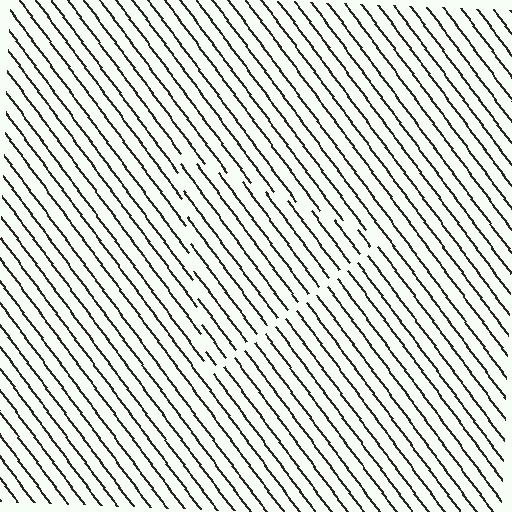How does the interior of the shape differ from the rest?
The interior of the shape contains the same grating, shifted by half a period — the contour is defined by the phase discontinuity where line-ends from the inner and outer gratings abut.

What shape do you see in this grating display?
An illusory triangle. The interior of the shape contains the same grating, shifted by half a period — the contour is defined by the phase discontinuity where line-ends from the inner and outer gratings abut.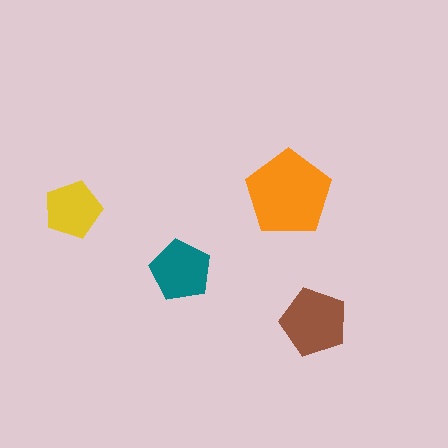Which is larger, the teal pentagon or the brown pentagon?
The brown one.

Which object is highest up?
The orange pentagon is topmost.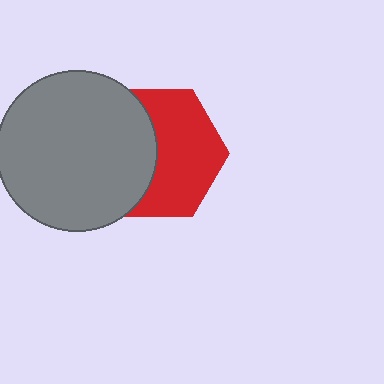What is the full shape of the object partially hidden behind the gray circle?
The partially hidden object is a red hexagon.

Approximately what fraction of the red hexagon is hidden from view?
Roughly 43% of the red hexagon is hidden behind the gray circle.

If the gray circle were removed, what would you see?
You would see the complete red hexagon.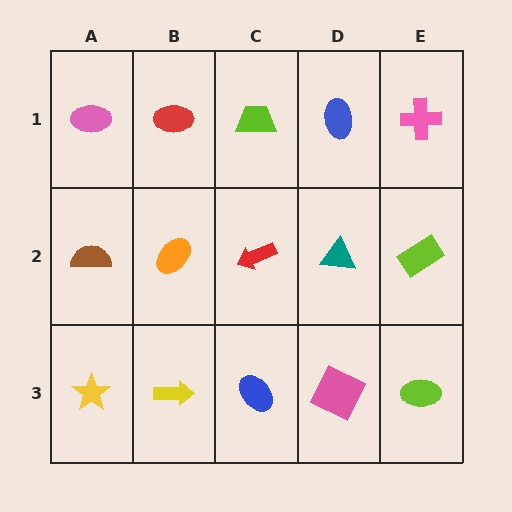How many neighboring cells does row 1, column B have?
3.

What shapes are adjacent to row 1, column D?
A teal triangle (row 2, column D), a lime trapezoid (row 1, column C), a pink cross (row 1, column E).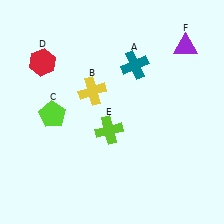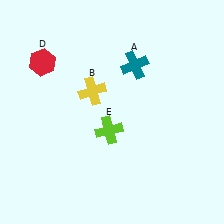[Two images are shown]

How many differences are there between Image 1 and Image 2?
There are 2 differences between the two images.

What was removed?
The lime pentagon (C), the purple triangle (F) were removed in Image 2.